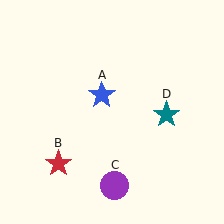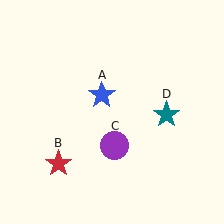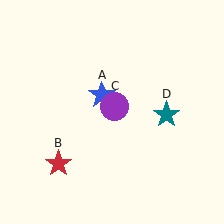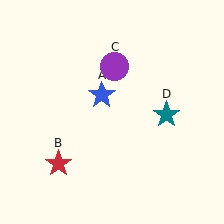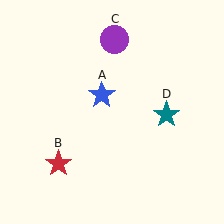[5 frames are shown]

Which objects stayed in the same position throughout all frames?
Blue star (object A) and red star (object B) and teal star (object D) remained stationary.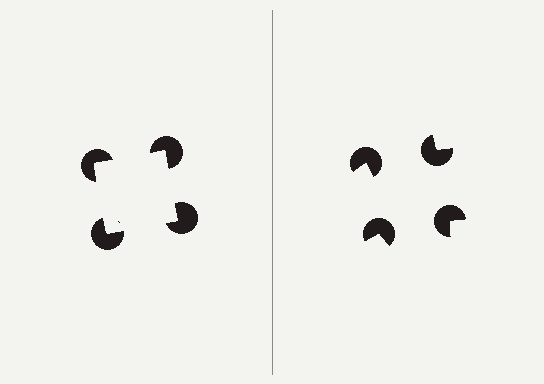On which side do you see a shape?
An illusory square appears on the left side. On the right side the wedge cuts are rotated, so no coherent shape forms.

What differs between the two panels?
The pac-man discs are positioned identically on both sides; only the wedge orientations differ. On the left they align to a square; on the right they are misaligned.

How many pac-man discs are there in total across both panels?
8 — 4 on each side.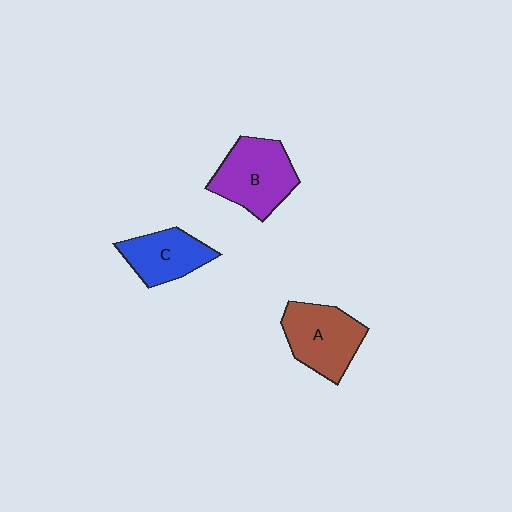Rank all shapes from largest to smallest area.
From largest to smallest: B (purple), A (brown), C (blue).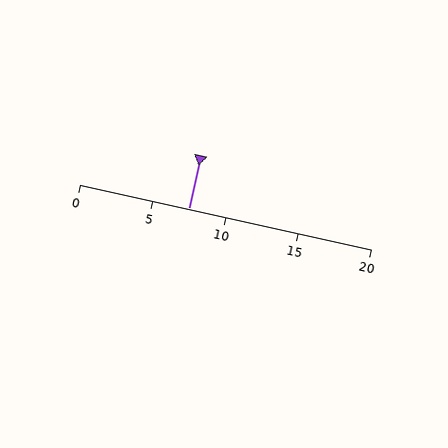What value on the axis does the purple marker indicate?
The marker indicates approximately 7.5.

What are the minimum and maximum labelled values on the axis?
The axis runs from 0 to 20.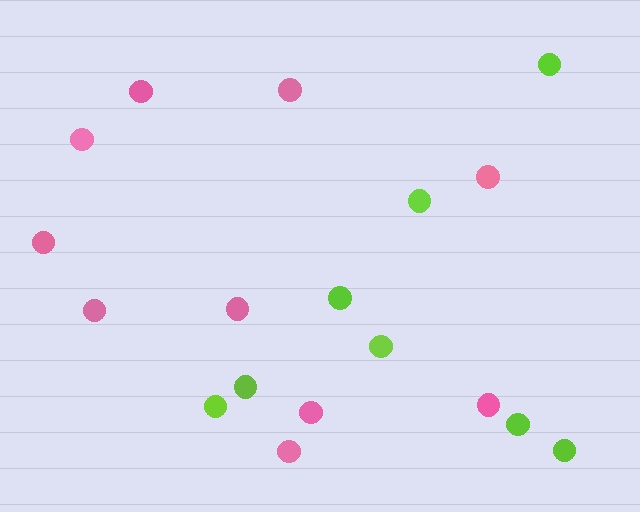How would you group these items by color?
There are 2 groups: one group of lime circles (8) and one group of pink circles (10).